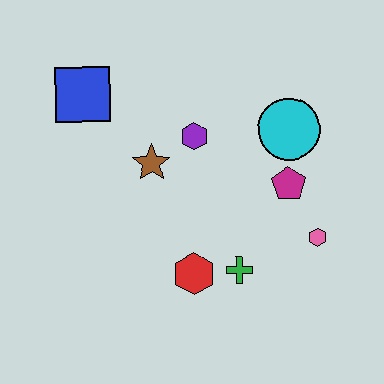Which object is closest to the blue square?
The brown star is closest to the blue square.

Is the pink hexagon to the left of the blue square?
No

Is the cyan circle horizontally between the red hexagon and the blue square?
No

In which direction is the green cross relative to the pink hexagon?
The green cross is to the left of the pink hexagon.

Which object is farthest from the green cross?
The blue square is farthest from the green cross.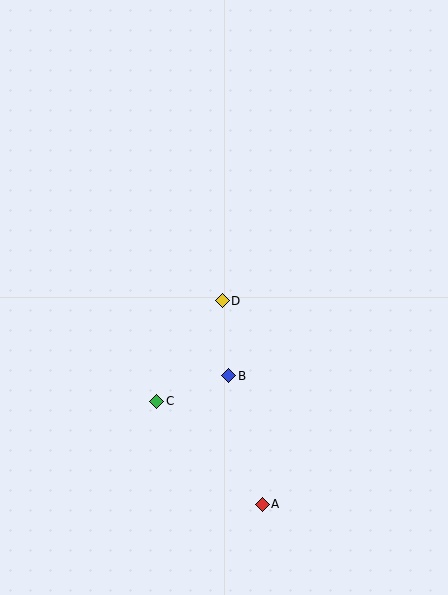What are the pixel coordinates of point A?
Point A is at (262, 504).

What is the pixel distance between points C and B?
The distance between C and B is 76 pixels.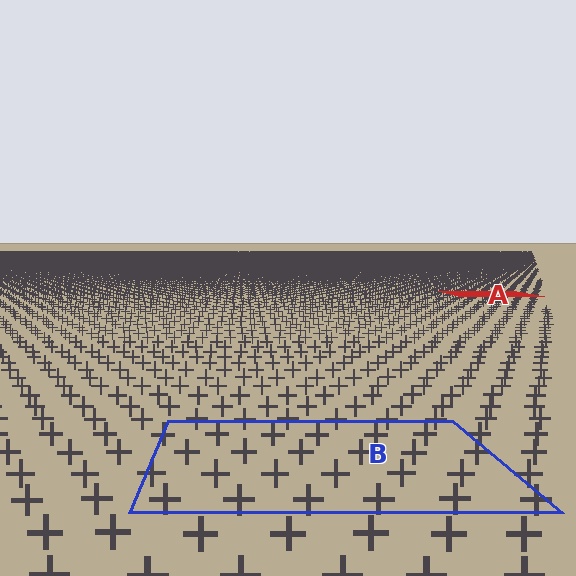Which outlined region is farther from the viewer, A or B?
Region A is farther from the viewer — the texture elements inside it appear smaller and more densely packed.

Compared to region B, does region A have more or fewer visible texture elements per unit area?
Region A has more texture elements per unit area — they are packed more densely because it is farther away.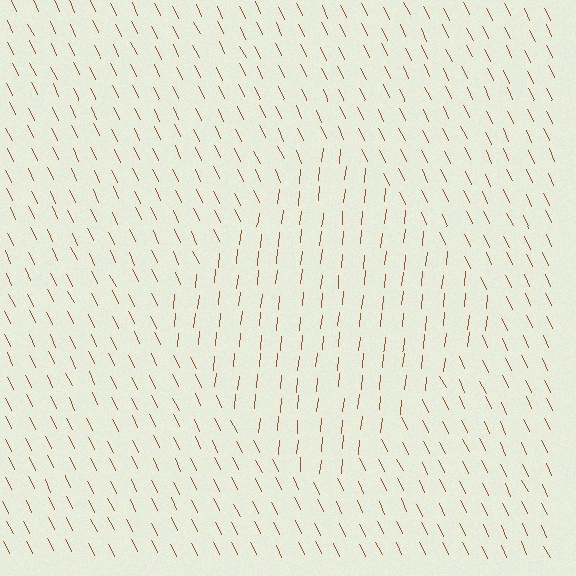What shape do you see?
I see a diamond.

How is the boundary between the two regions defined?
The boundary is defined purely by a change in line orientation (approximately 31 degrees difference). All lines are the same color and thickness.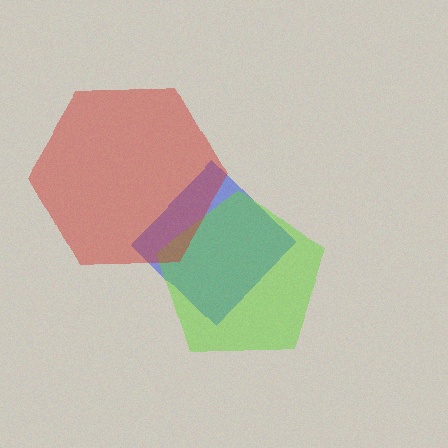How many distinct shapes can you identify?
There are 3 distinct shapes: a blue diamond, a lime pentagon, a red hexagon.